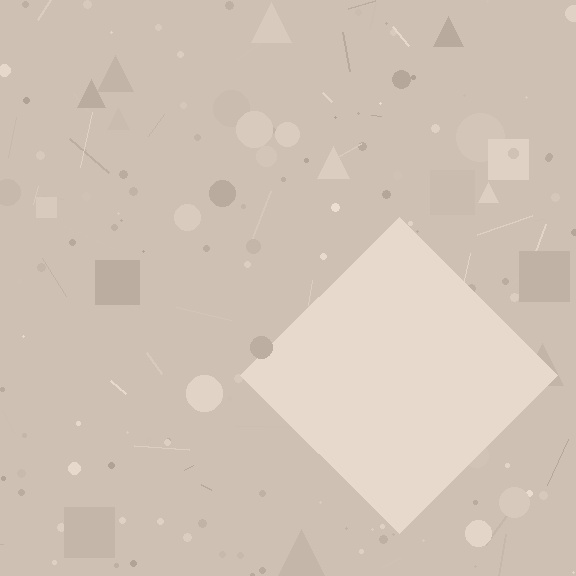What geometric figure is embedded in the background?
A diamond is embedded in the background.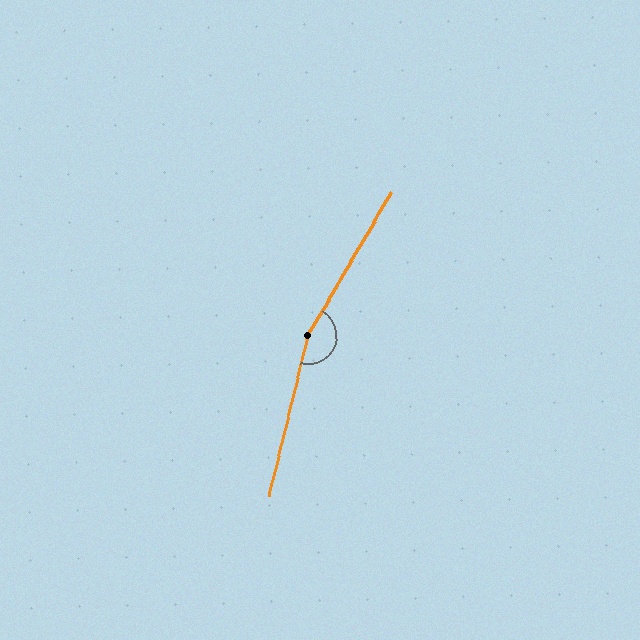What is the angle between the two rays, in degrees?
Approximately 163 degrees.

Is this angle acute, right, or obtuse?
It is obtuse.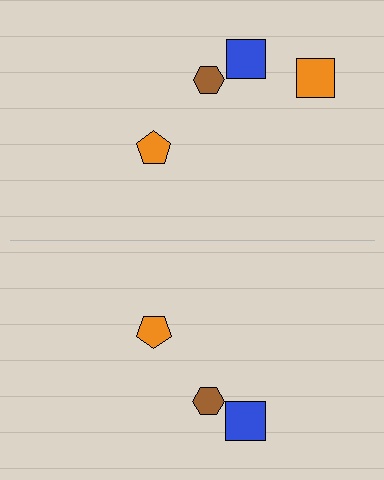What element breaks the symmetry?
A orange square is missing from the bottom side.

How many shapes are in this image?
There are 7 shapes in this image.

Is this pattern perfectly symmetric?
No, the pattern is not perfectly symmetric. A orange square is missing from the bottom side.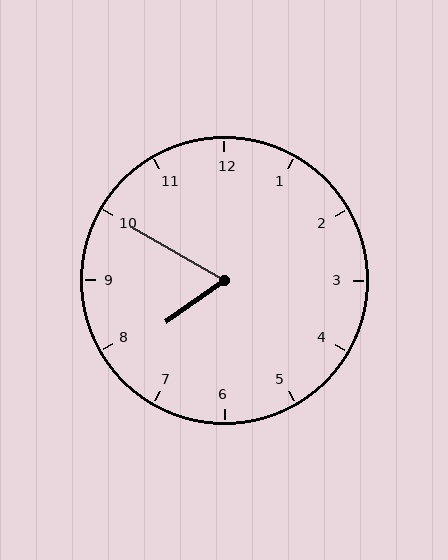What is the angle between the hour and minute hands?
Approximately 65 degrees.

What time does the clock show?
7:50.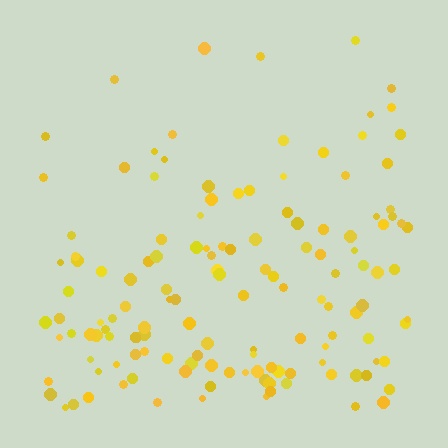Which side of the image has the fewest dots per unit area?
The top.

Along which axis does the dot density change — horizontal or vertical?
Vertical.